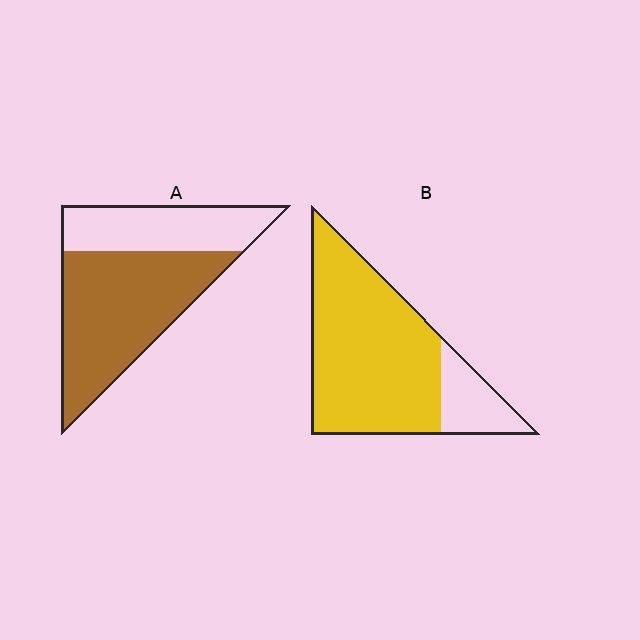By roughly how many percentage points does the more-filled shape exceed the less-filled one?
By roughly 15 percentage points (B over A).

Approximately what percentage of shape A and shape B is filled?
A is approximately 65% and B is approximately 80%.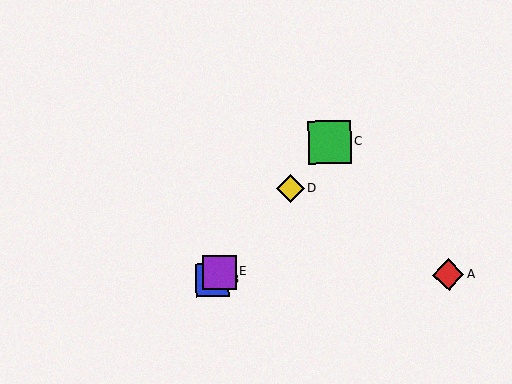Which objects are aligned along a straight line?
Objects B, C, D, E are aligned along a straight line.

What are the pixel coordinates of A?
Object A is at (448, 274).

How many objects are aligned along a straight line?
4 objects (B, C, D, E) are aligned along a straight line.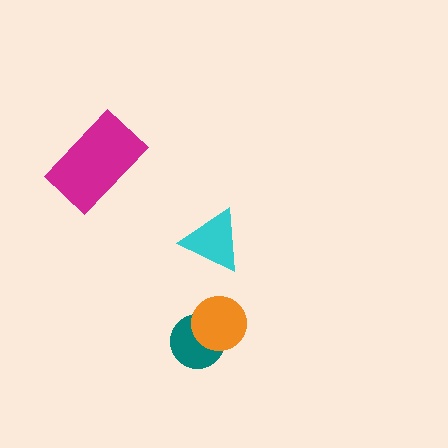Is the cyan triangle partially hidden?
No, no other shape covers it.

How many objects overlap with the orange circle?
1 object overlaps with the orange circle.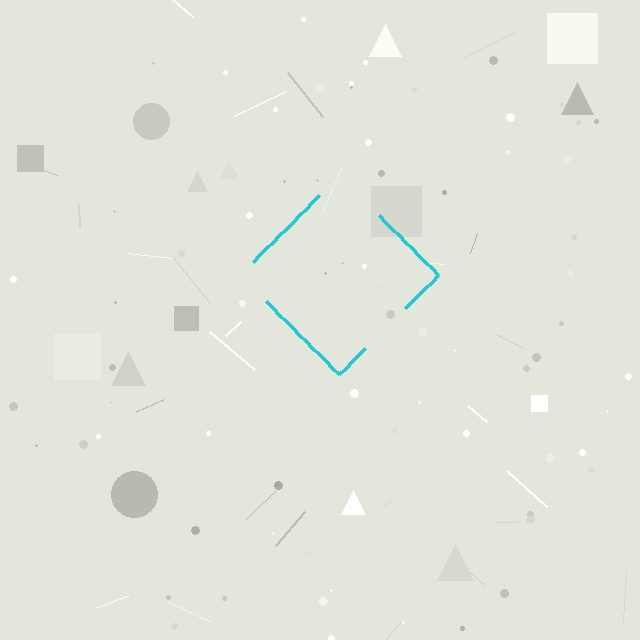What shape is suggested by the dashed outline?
The dashed outline suggests a diamond.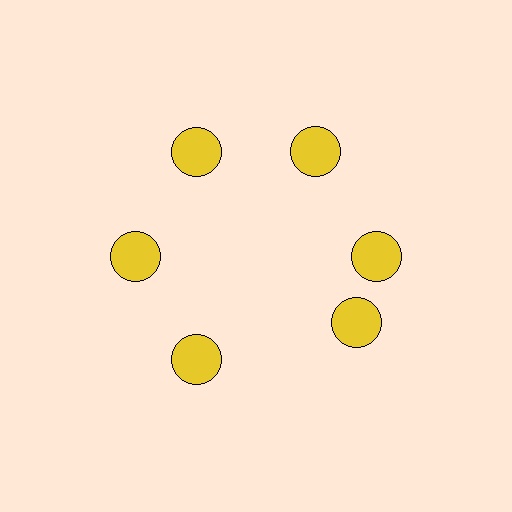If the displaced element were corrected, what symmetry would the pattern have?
It would have 6-fold rotational symmetry — the pattern would map onto itself every 60 degrees.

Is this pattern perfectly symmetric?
No. The 6 yellow circles are arranged in a ring, but one element near the 5 o'clock position is rotated out of alignment along the ring, breaking the 6-fold rotational symmetry.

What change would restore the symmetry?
The symmetry would be restored by rotating it back into even spacing with its neighbors so that all 6 circles sit at equal angles and equal distance from the center.